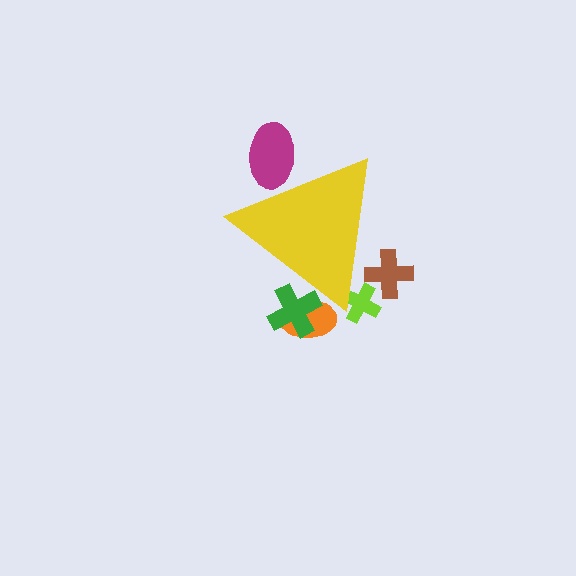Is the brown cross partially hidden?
Yes, the brown cross is partially hidden behind the yellow triangle.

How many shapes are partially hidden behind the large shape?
5 shapes are partially hidden.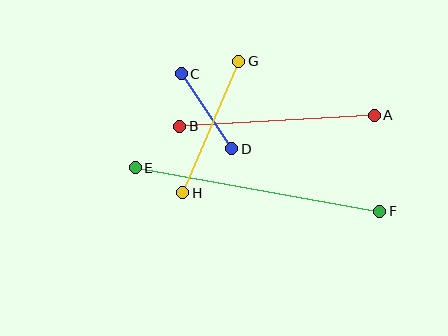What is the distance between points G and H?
The distance is approximately 143 pixels.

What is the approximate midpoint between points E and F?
The midpoint is at approximately (257, 189) pixels.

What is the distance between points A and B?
The distance is approximately 195 pixels.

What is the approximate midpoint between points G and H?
The midpoint is at approximately (211, 127) pixels.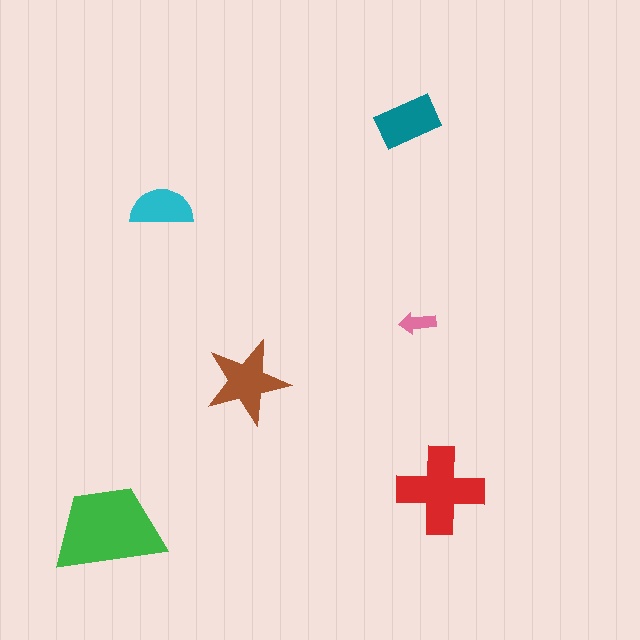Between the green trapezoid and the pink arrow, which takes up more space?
The green trapezoid.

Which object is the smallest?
The pink arrow.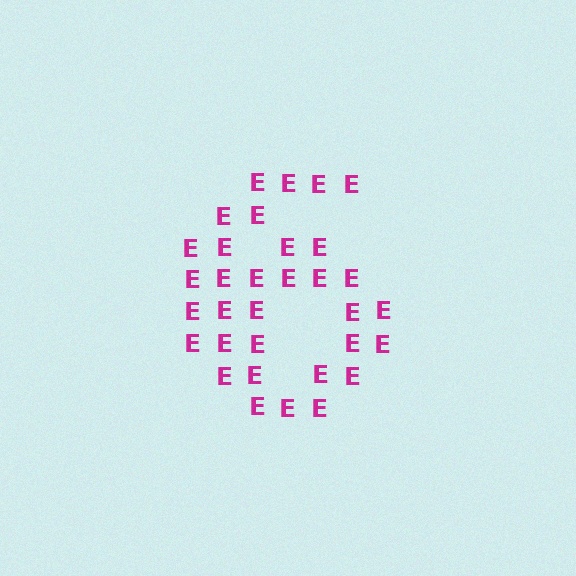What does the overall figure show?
The overall figure shows the digit 6.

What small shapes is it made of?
It is made of small letter E's.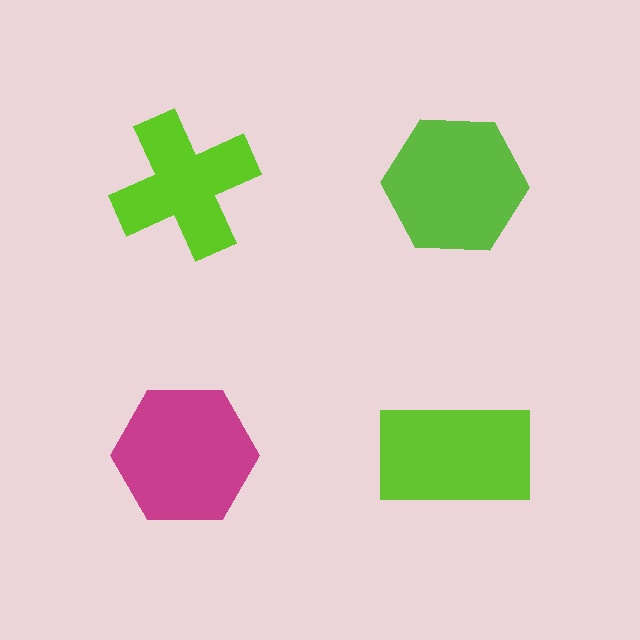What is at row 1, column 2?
A lime hexagon.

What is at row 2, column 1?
A magenta hexagon.